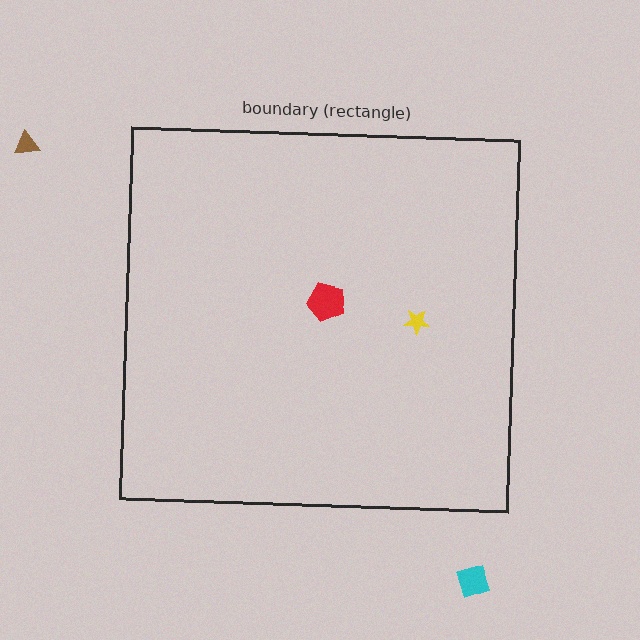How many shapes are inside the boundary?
2 inside, 2 outside.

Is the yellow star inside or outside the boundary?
Inside.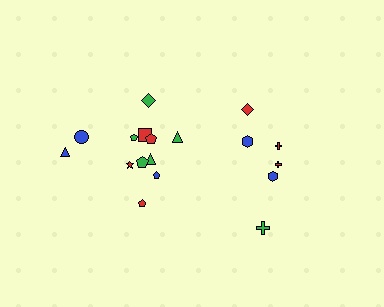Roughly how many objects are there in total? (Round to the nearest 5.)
Roughly 20 objects in total.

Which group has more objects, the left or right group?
The left group.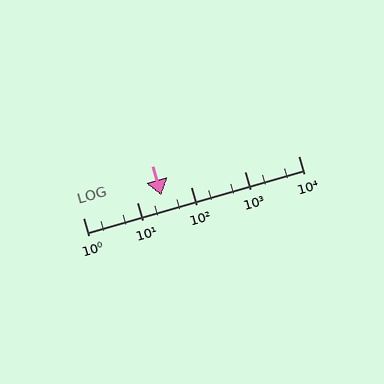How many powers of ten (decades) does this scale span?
The scale spans 4 decades, from 1 to 10000.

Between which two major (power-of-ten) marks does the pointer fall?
The pointer is between 10 and 100.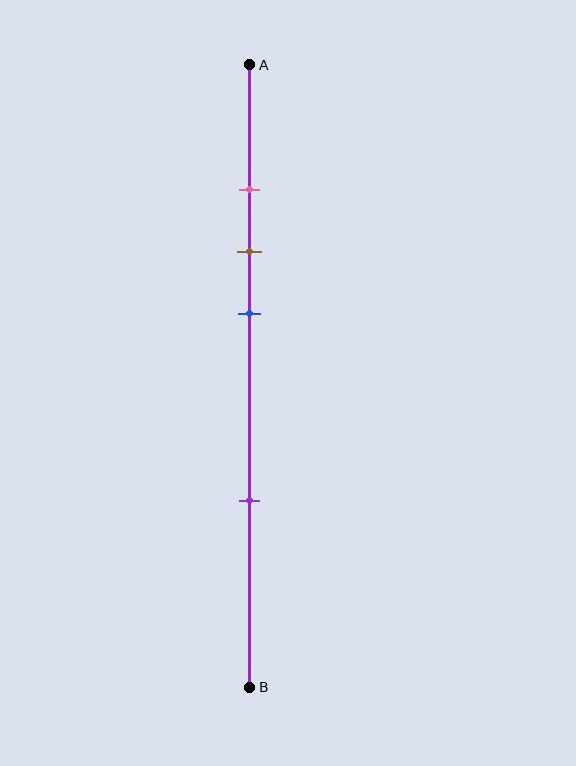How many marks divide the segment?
There are 4 marks dividing the segment.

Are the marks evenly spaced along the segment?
No, the marks are not evenly spaced.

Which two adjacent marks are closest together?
The pink and brown marks are the closest adjacent pair.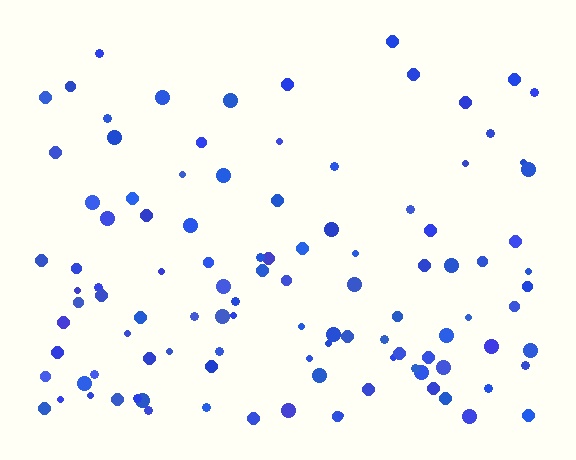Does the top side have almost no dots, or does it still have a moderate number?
Still a moderate number, just noticeably fewer than the bottom.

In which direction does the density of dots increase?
From top to bottom, with the bottom side densest.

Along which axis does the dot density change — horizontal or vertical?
Vertical.